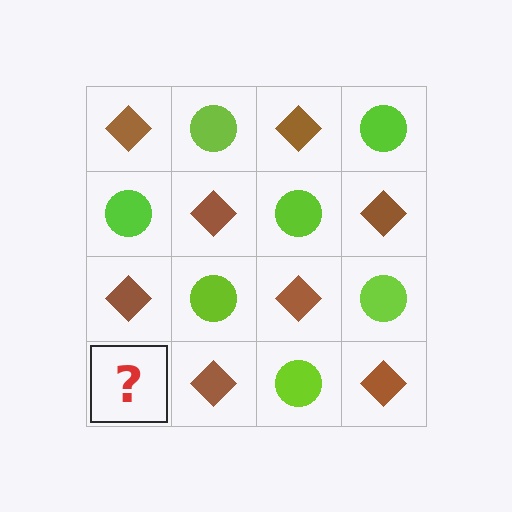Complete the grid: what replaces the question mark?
The question mark should be replaced with a lime circle.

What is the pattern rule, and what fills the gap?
The rule is that it alternates brown diamond and lime circle in a checkerboard pattern. The gap should be filled with a lime circle.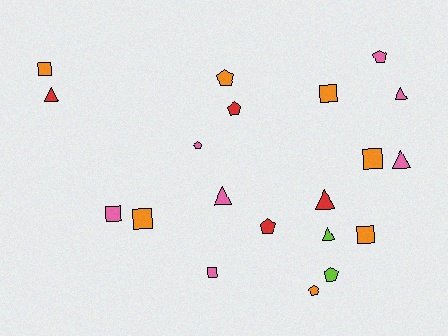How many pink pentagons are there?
There are 2 pink pentagons.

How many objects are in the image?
There are 20 objects.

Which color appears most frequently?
Orange, with 7 objects.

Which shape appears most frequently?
Square, with 7 objects.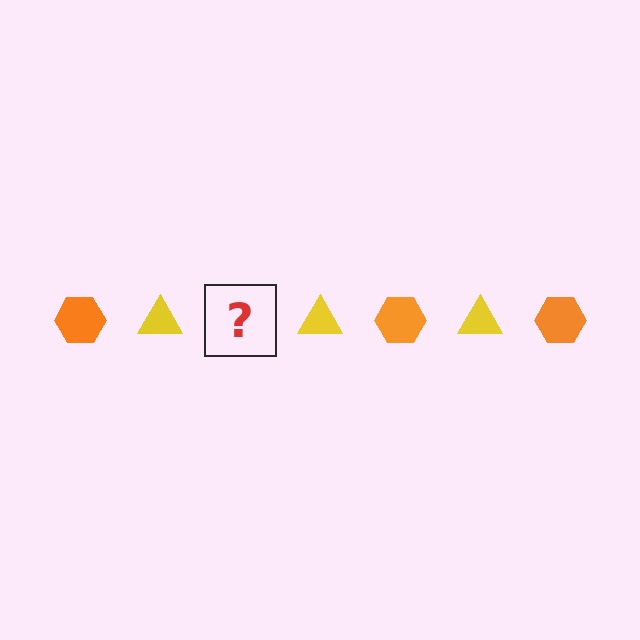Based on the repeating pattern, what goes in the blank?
The blank should be an orange hexagon.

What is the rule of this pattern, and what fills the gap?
The rule is that the pattern alternates between orange hexagon and yellow triangle. The gap should be filled with an orange hexagon.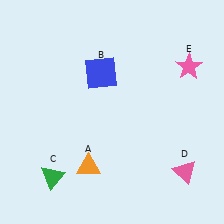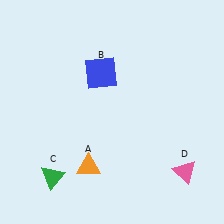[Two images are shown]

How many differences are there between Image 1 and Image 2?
There is 1 difference between the two images.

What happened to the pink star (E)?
The pink star (E) was removed in Image 2. It was in the top-right area of Image 1.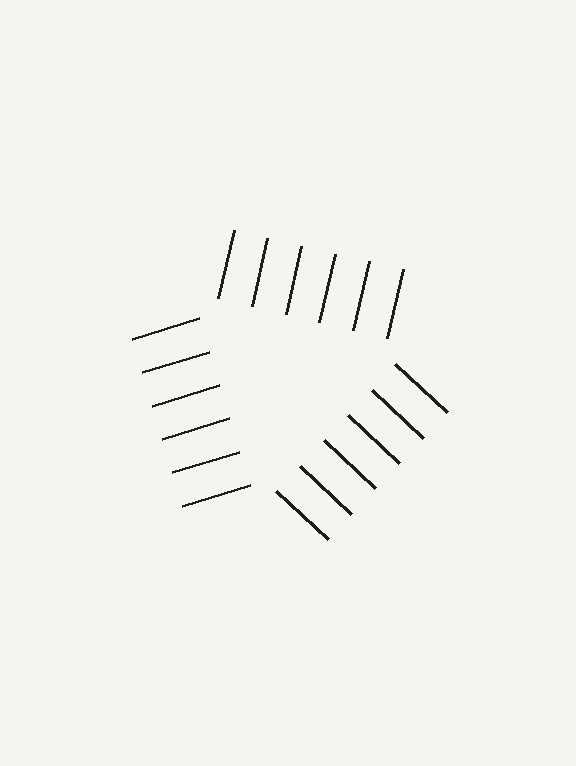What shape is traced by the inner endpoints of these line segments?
An illusory triangle — the line segments terminate on its edges but no continuous stroke is drawn.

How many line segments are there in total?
18 — 6 along each of the 3 edges.